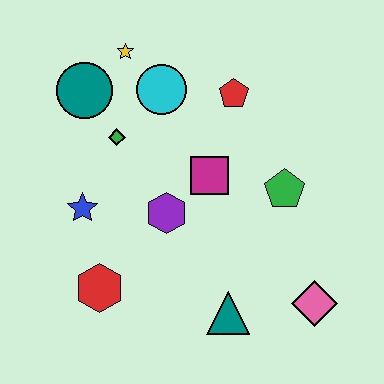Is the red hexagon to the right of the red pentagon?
No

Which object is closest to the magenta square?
The purple hexagon is closest to the magenta square.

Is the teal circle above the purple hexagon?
Yes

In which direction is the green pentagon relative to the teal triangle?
The green pentagon is above the teal triangle.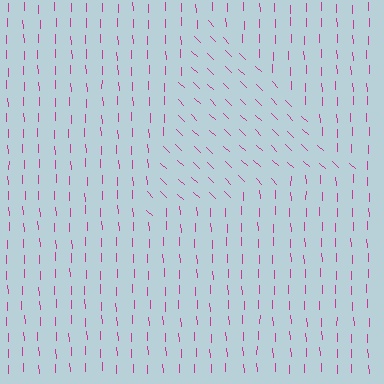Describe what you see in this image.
The image is filled with small magenta line segments. A triangle region in the image has lines oriented differently from the surrounding lines, creating a visible texture boundary.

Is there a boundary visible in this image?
Yes, there is a texture boundary formed by a change in line orientation.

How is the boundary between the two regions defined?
The boundary is defined purely by a change in line orientation (approximately 45 degrees difference). All lines are the same color and thickness.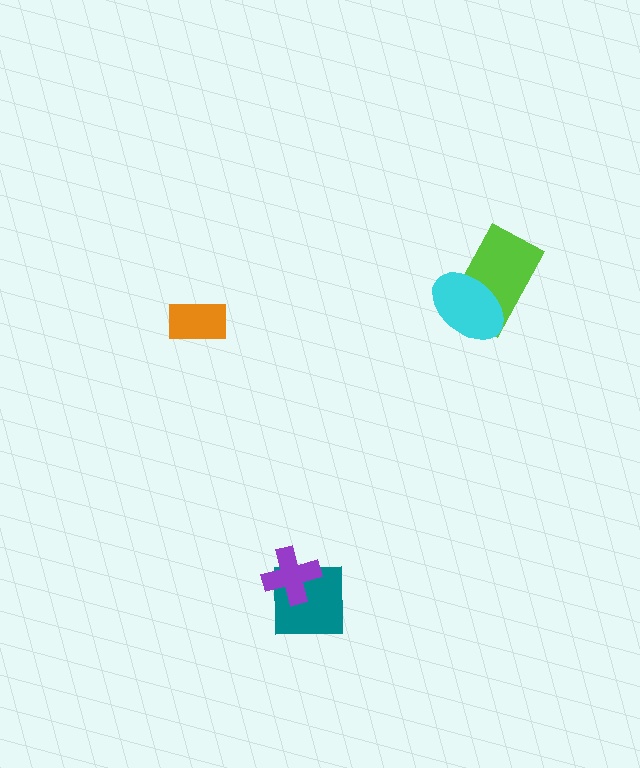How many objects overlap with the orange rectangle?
0 objects overlap with the orange rectangle.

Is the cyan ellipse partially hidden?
No, no other shape covers it.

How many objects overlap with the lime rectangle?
1 object overlaps with the lime rectangle.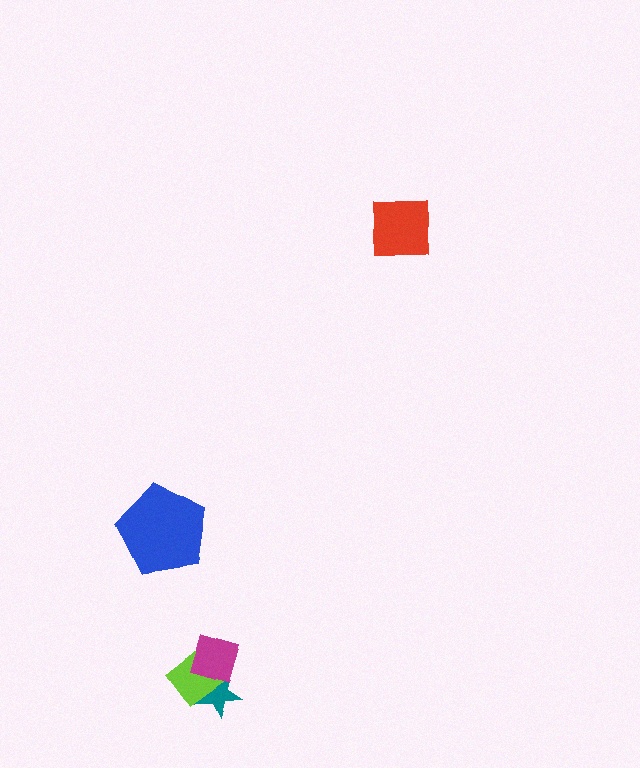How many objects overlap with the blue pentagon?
0 objects overlap with the blue pentagon.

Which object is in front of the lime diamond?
The magenta diamond is in front of the lime diamond.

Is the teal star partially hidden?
Yes, it is partially covered by another shape.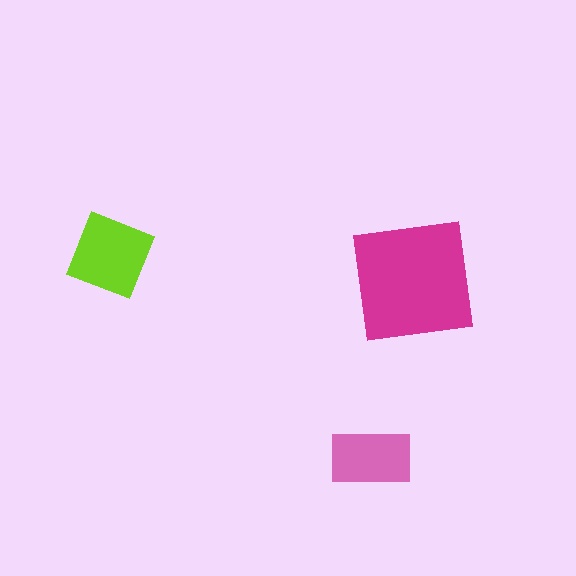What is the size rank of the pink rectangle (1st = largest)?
3rd.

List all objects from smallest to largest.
The pink rectangle, the lime diamond, the magenta square.